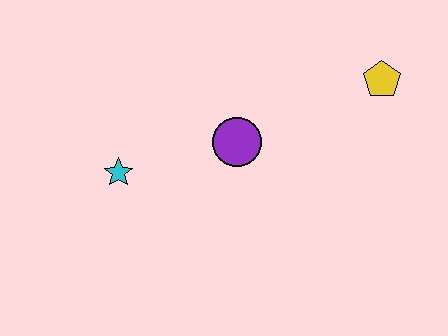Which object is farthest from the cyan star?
The yellow pentagon is farthest from the cyan star.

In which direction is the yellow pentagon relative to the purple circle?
The yellow pentagon is to the right of the purple circle.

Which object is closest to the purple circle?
The cyan star is closest to the purple circle.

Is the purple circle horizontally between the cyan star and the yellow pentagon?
Yes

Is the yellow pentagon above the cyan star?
Yes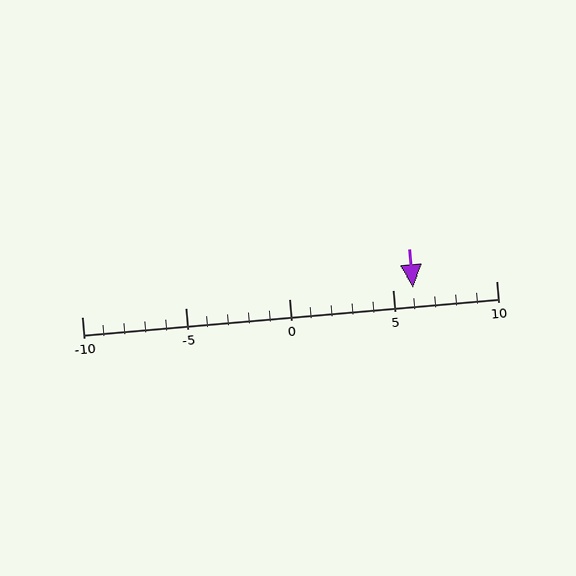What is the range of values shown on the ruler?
The ruler shows values from -10 to 10.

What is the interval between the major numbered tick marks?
The major tick marks are spaced 5 units apart.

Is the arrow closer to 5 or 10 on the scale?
The arrow is closer to 5.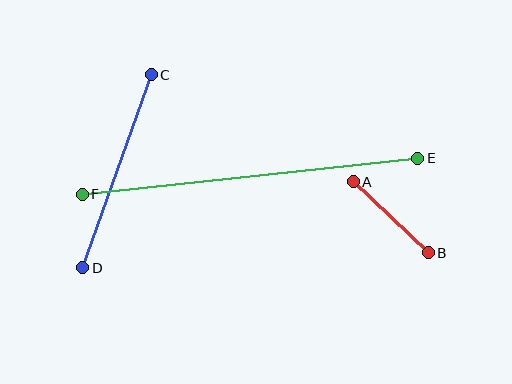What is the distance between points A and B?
The distance is approximately 103 pixels.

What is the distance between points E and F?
The distance is approximately 337 pixels.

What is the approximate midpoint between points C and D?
The midpoint is at approximately (117, 171) pixels.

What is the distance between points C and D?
The distance is approximately 205 pixels.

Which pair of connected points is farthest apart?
Points E and F are farthest apart.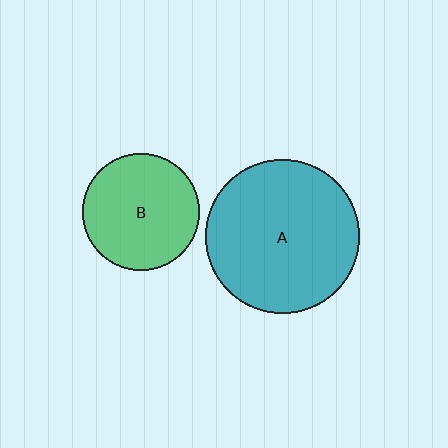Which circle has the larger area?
Circle A (teal).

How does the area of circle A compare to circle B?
Approximately 1.7 times.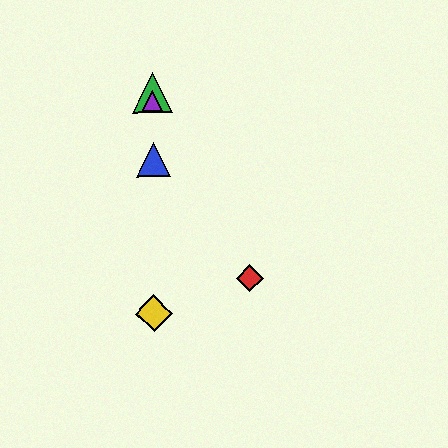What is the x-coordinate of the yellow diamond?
The yellow diamond is at x≈154.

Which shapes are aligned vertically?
The blue triangle, the green triangle, the yellow diamond, the purple triangle are aligned vertically.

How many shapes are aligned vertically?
4 shapes (the blue triangle, the green triangle, the yellow diamond, the purple triangle) are aligned vertically.